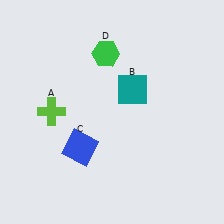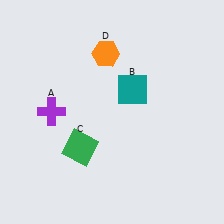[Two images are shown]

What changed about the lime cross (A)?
In Image 1, A is lime. In Image 2, it changed to purple.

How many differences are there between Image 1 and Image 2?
There are 3 differences between the two images.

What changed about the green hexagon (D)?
In Image 1, D is green. In Image 2, it changed to orange.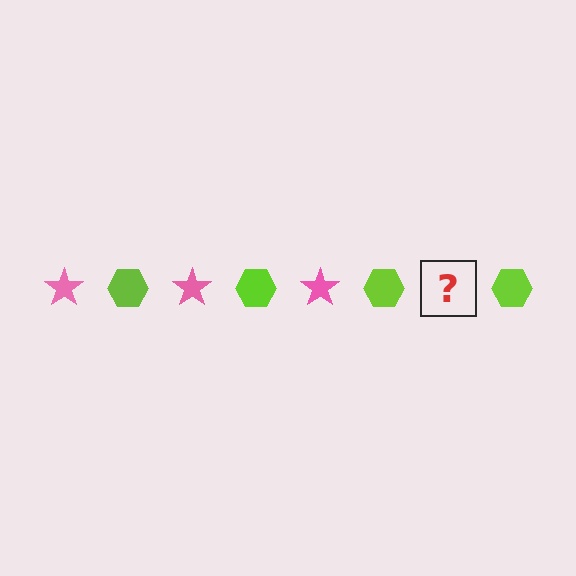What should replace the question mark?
The question mark should be replaced with a pink star.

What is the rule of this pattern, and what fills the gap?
The rule is that the pattern alternates between pink star and lime hexagon. The gap should be filled with a pink star.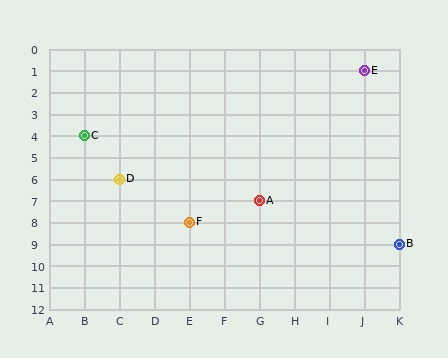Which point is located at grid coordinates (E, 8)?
Point F is at (E, 8).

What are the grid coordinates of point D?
Point D is at grid coordinates (C, 6).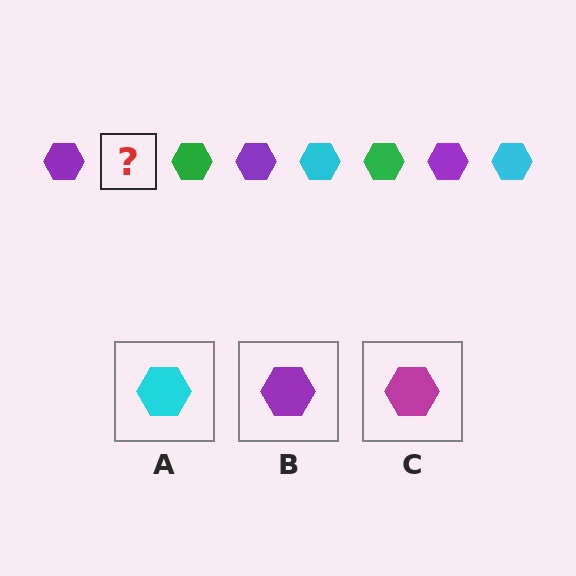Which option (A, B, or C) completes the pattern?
A.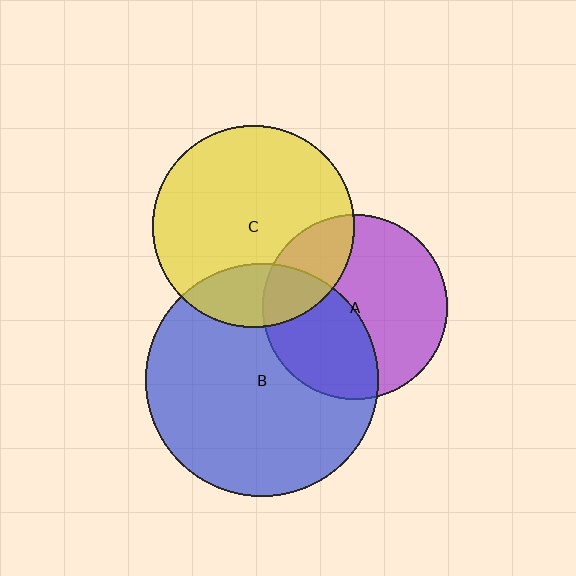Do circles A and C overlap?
Yes.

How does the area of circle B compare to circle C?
Approximately 1.3 times.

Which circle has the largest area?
Circle B (blue).